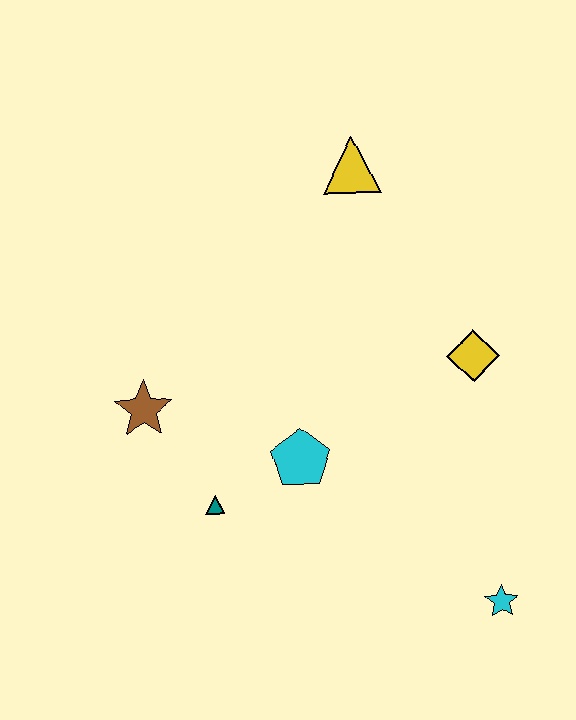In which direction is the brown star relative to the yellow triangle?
The brown star is below the yellow triangle.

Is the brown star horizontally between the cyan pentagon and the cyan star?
No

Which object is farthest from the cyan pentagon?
The yellow triangle is farthest from the cyan pentagon.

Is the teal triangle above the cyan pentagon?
No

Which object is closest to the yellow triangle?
The yellow diamond is closest to the yellow triangle.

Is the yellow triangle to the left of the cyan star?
Yes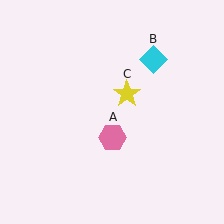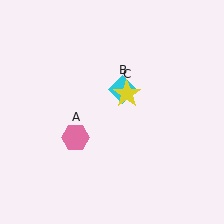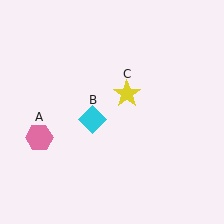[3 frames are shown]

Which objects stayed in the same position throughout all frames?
Yellow star (object C) remained stationary.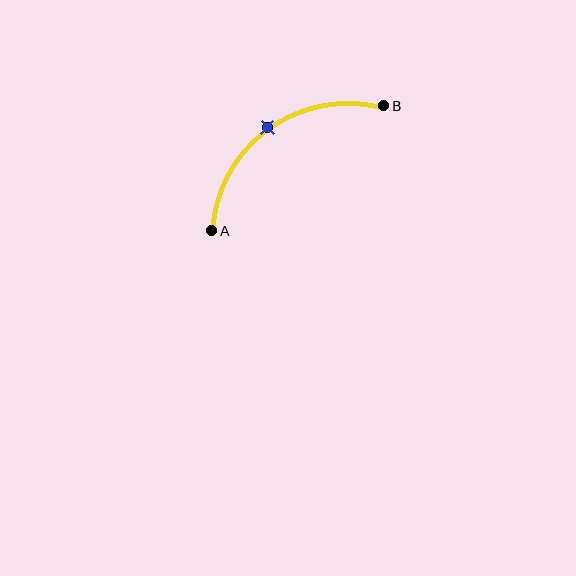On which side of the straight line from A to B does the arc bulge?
The arc bulges above and to the left of the straight line connecting A and B.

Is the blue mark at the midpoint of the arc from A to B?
Yes. The blue mark lies on the arc at equal arc-length from both A and B — it is the arc midpoint.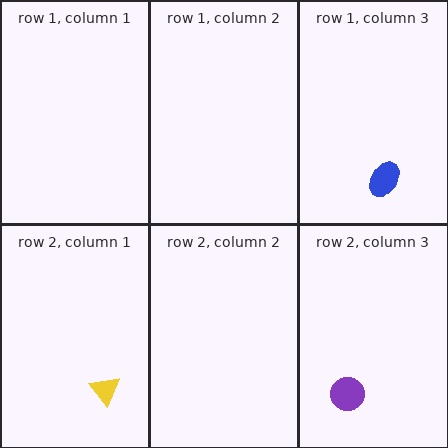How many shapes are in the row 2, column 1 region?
1.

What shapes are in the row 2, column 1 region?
The yellow triangle.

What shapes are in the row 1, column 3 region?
The blue ellipse.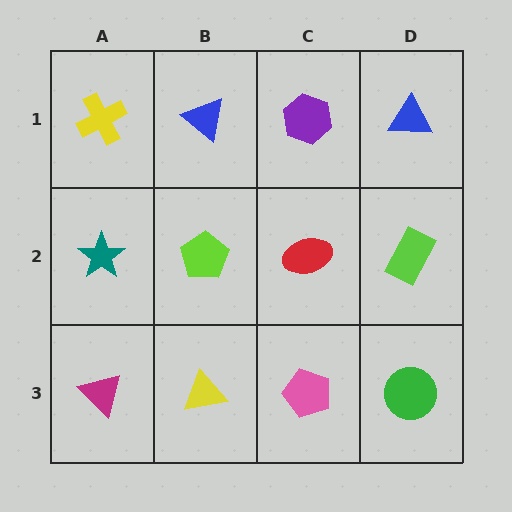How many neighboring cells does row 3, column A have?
2.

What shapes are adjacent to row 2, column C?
A purple hexagon (row 1, column C), a pink pentagon (row 3, column C), a lime pentagon (row 2, column B), a lime rectangle (row 2, column D).